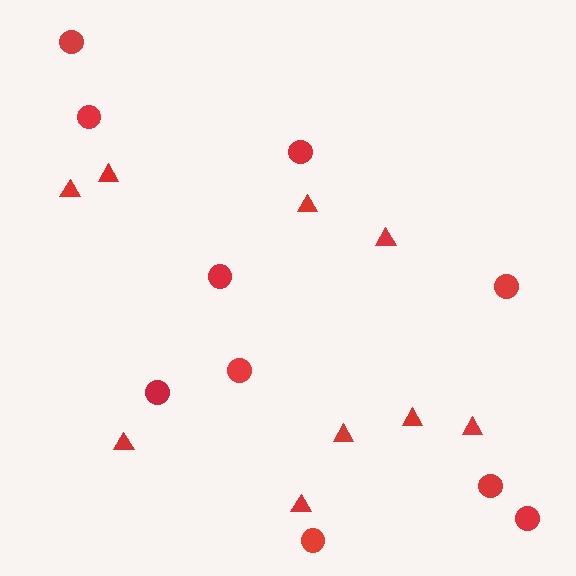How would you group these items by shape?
There are 2 groups: one group of triangles (9) and one group of circles (10).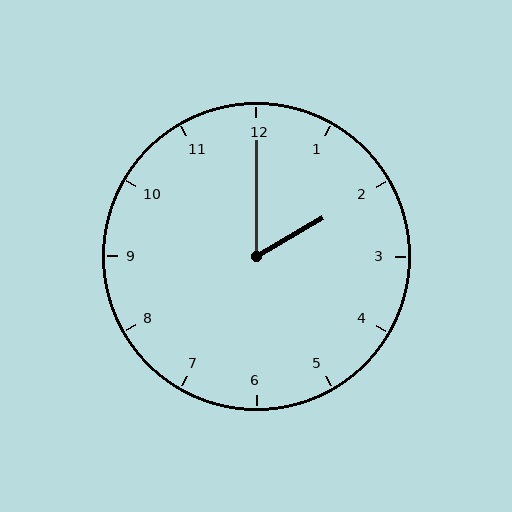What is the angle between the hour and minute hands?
Approximately 60 degrees.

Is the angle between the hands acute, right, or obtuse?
It is acute.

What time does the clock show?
2:00.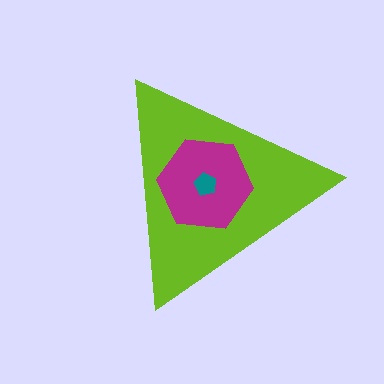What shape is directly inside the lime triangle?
The magenta hexagon.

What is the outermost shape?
The lime triangle.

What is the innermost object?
The teal pentagon.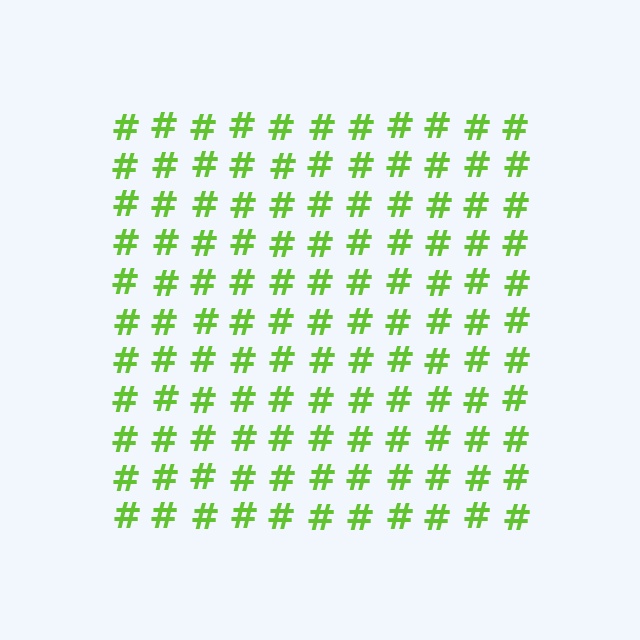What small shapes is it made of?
It is made of small hash symbols.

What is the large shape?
The large shape is a square.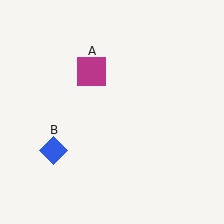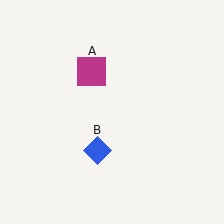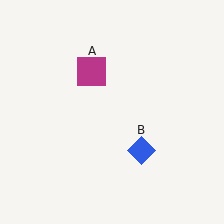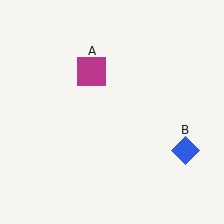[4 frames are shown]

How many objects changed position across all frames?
1 object changed position: blue diamond (object B).